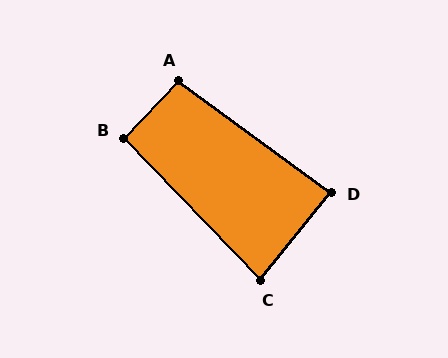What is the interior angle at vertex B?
Approximately 92 degrees (approximately right).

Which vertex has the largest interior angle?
A, at approximately 97 degrees.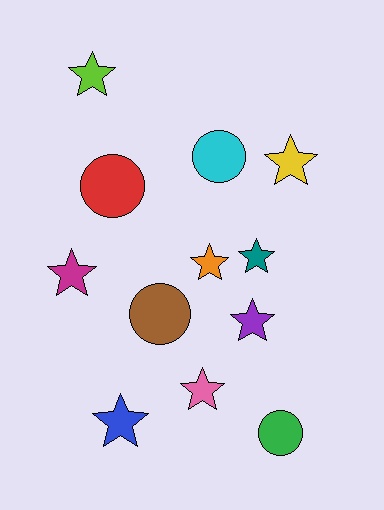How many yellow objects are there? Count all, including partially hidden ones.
There is 1 yellow object.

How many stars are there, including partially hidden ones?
There are 8 stars.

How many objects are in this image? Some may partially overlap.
There are 12 objects.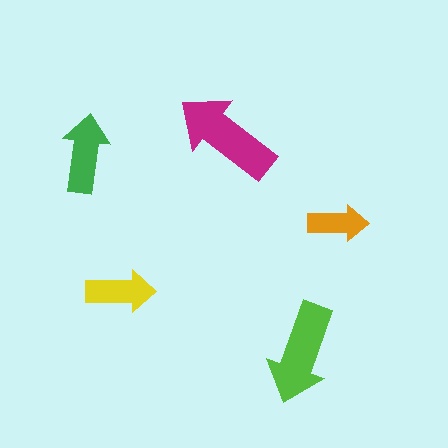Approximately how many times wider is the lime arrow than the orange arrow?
About 1.5 times wider.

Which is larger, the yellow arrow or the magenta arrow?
The magenta one.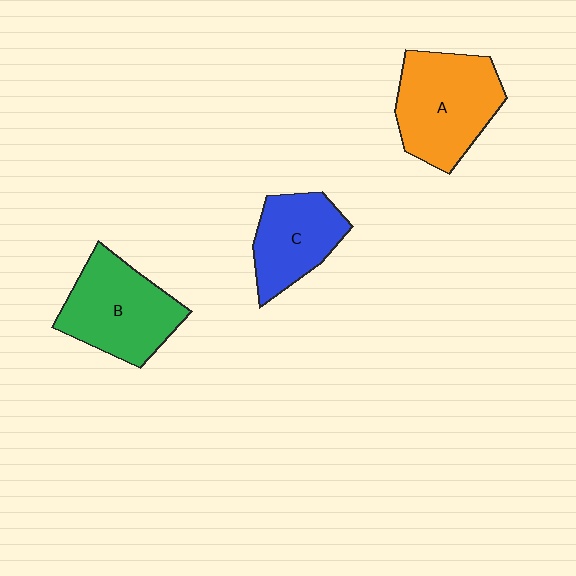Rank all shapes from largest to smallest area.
From largest to smallest: A (orange), B (green), C (blue).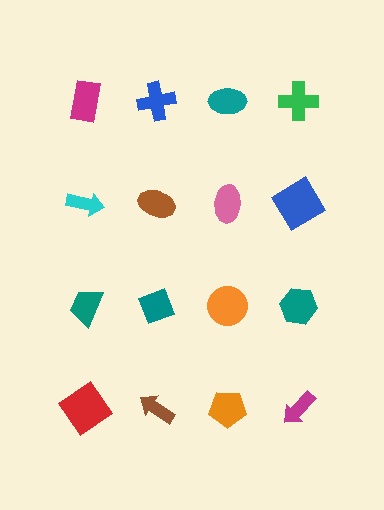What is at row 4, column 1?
A red diamond.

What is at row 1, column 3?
A teal ellipse.